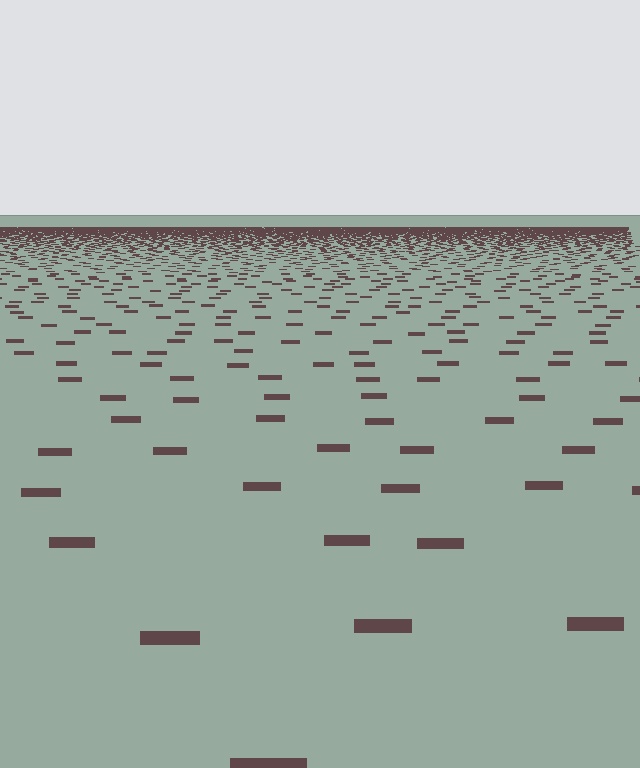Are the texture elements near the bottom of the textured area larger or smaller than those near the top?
Larger. Near the bottom, elements are closer to the viewer and appear at a bigger on-screen size.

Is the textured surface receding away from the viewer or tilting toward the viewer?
The surface is receding away from the viewer. Texture elements get smaller and denser toward the top.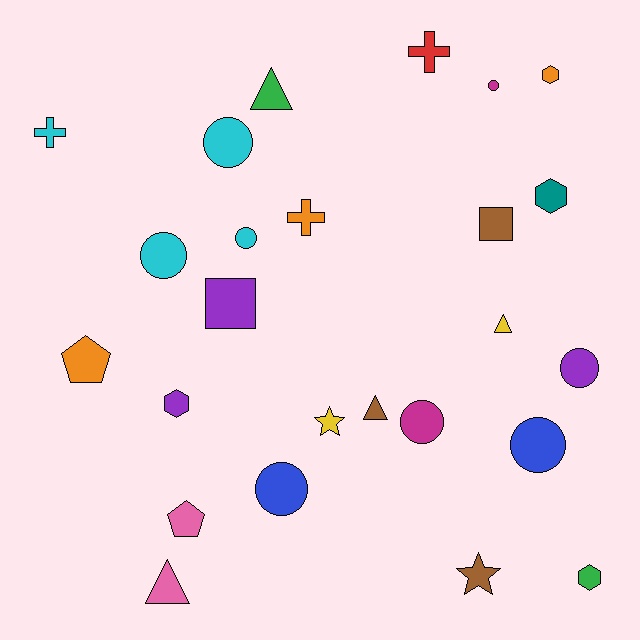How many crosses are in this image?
There are 3 crosses.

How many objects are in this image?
There are 25 objects.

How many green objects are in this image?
There are 2 green objects.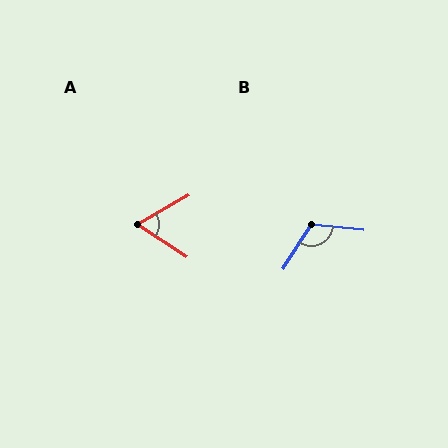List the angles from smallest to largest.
A (63°), B (117°).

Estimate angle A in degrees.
Approximately 63 degrees.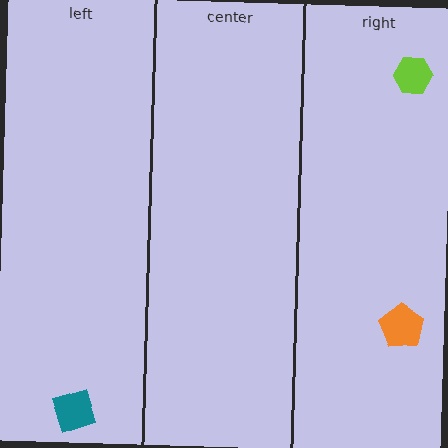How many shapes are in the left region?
1.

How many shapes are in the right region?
2.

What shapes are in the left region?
The teal square.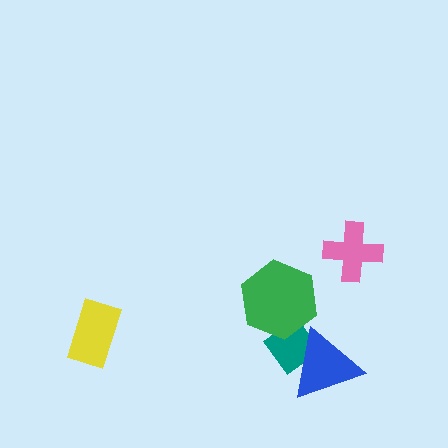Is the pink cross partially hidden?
No, no other shape covers it.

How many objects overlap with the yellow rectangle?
0 objects overlap with the yellow rectangle.